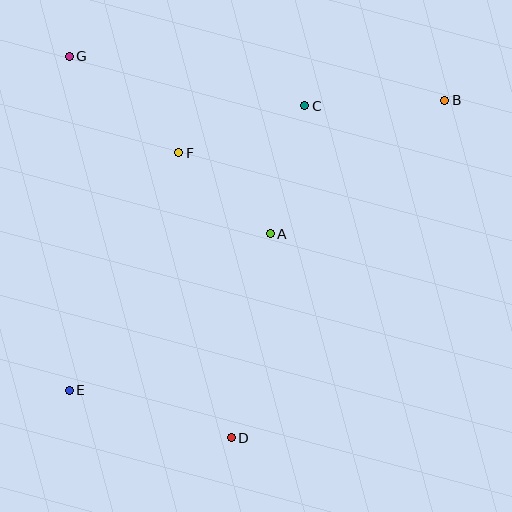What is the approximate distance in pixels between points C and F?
The distance between C and F is approximately 135 pixels.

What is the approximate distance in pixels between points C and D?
The distance between C and D is approximately 340 pixels.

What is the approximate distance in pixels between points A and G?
The distance between A and G is approximately 268 pixels.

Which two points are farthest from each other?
Points B and E are farthest from each other.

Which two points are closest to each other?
Points A and F are closest to each other.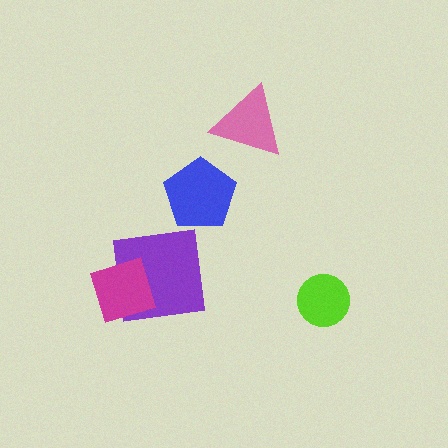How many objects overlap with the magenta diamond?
1 object overlaps with the magenta diamond.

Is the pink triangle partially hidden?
No, no other shape covers it.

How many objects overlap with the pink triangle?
0 objects overlap with the pink triangle.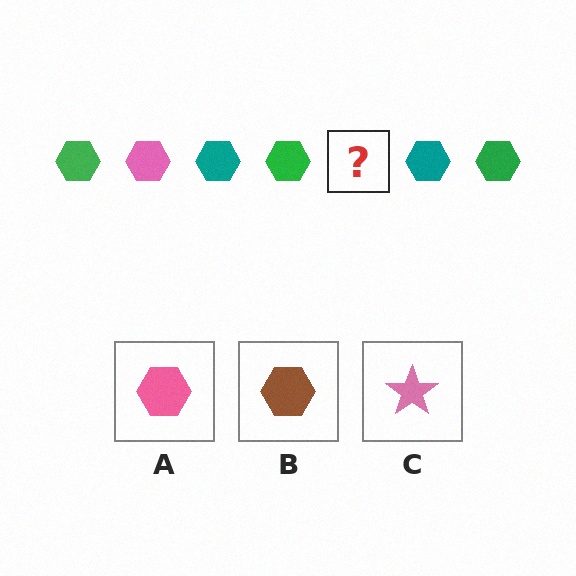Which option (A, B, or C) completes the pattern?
A.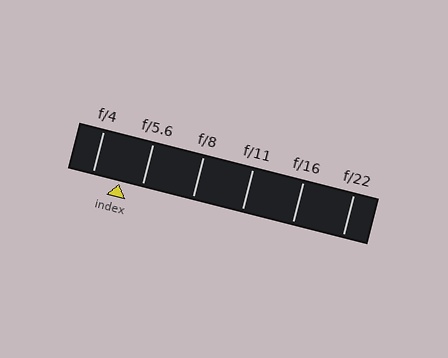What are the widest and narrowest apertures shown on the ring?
The widest aperture shown is f/4 and the narrowest is f/22.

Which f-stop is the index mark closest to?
The index mark is closest to f/5.6.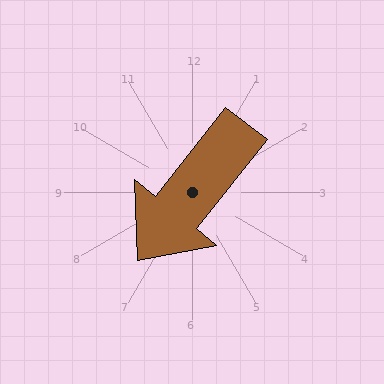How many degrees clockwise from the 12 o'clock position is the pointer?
Approximately 219 degrees.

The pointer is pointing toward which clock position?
Roughly 7 o'clock.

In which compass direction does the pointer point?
Southwest.